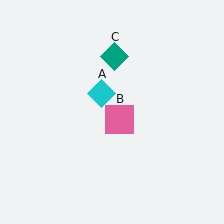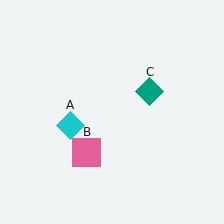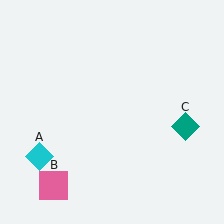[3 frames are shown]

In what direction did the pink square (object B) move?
The pink square (object B) moved down and to the left.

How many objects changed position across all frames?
3 objects changed position: cyan diamond (object A), pink square (object B), teal diamond (object C).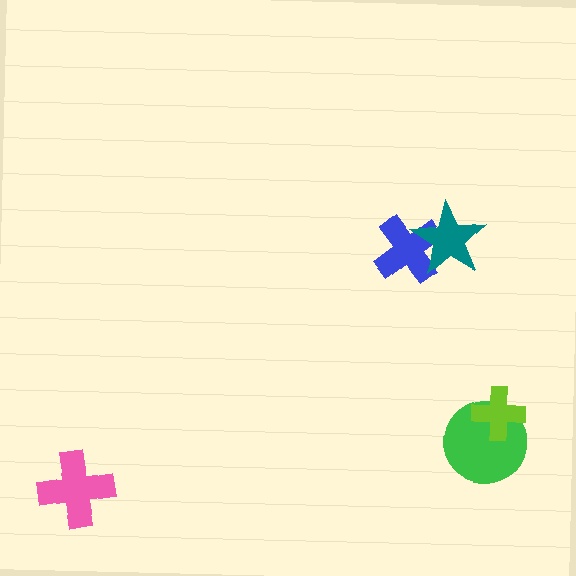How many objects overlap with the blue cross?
1 object overlaps with the blue cross.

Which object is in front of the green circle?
The lime cross is in front of the green circle.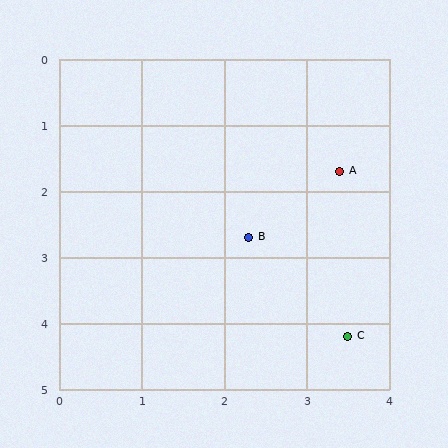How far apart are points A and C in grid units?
Points A and C are about 2.5 grid units apart.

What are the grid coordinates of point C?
Point C is at approximately (3.5, 4.2).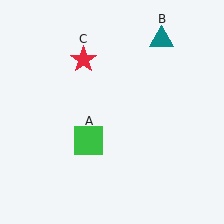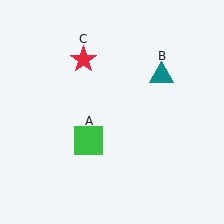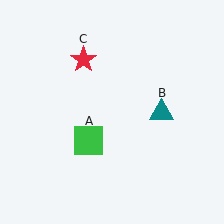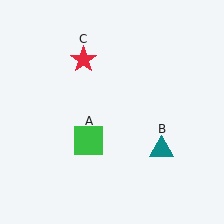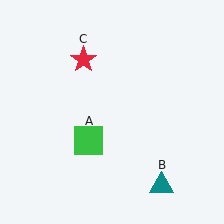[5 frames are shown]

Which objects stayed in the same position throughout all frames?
Green square (object A) and red star (object C) remained stationary.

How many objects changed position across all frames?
1 object changed position: teal triangle (object B).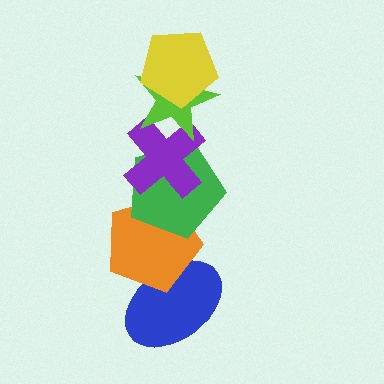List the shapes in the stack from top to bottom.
From top to bottom: the yellow pentagon, the lime star, the purple cross, the green pentagon, the orange pentagon, the blue ellipse.